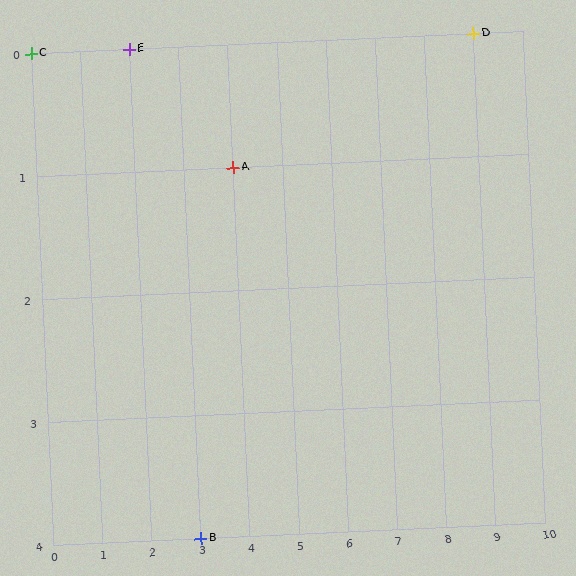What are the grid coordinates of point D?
Point D is at grid coordinates (9, 0).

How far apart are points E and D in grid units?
Points E and D are 7 columns apart.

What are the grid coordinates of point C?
Point C is at grid coordinates (0, 0).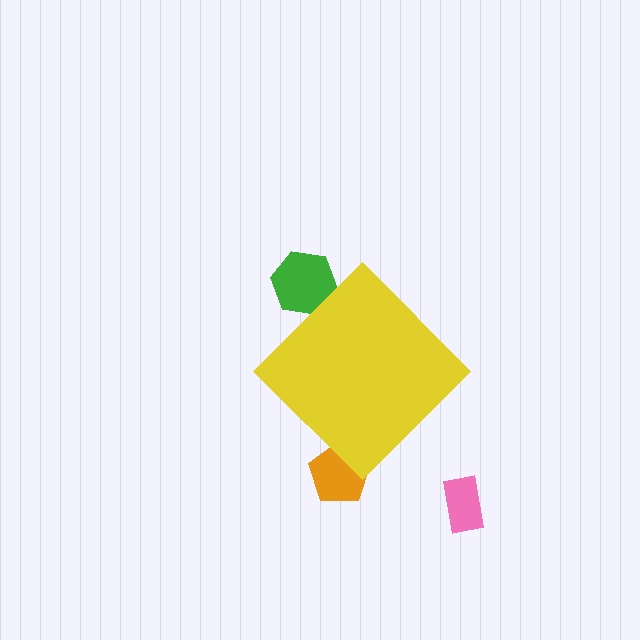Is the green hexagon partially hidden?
Yes, the green hexagon is partially hidden behind the yellow diamond.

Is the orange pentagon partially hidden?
Yes, the orange pentagon is partially hidden behind the yellow diamond.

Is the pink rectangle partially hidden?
No, the pink rectangle is fully visible.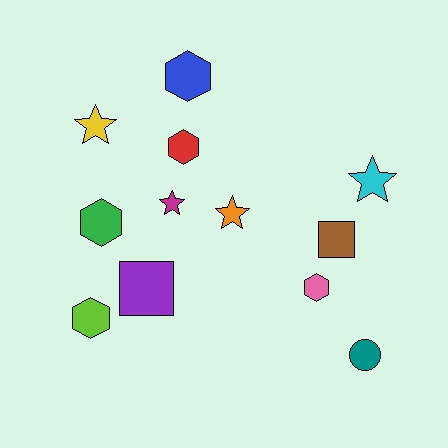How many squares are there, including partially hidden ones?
There are 2 squares.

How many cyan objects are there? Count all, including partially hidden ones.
There is 1 cyan object.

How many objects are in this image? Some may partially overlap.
There are 12 objects.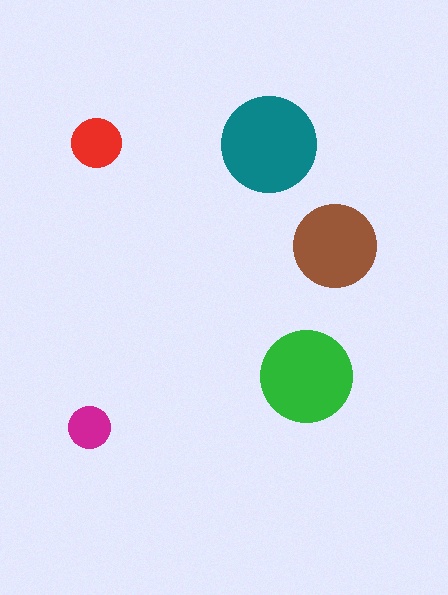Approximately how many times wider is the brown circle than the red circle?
About 1.5 times wider.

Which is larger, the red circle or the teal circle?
The teal one.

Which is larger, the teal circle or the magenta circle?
The teal one.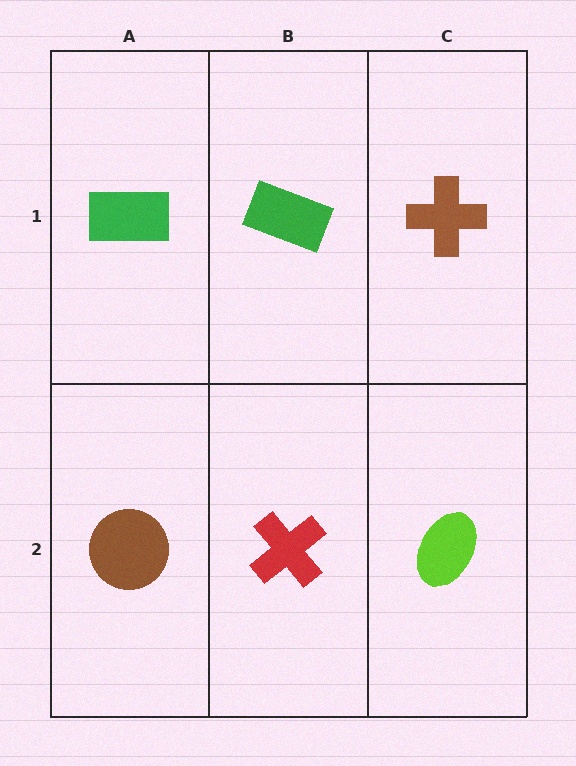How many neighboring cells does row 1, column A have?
2.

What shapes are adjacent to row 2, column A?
A green rectangle (row 1, column A), a red cross (row 2, column B).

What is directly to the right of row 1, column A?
A green rectangle.